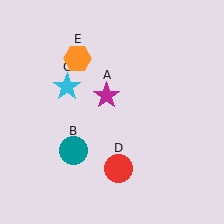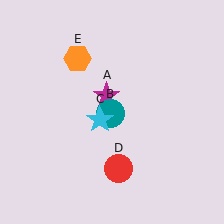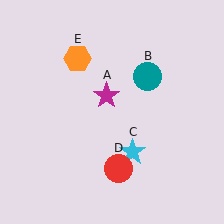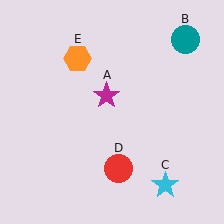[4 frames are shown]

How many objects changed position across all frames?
2 objects changed position: teal circle (object B), cyan star (object C).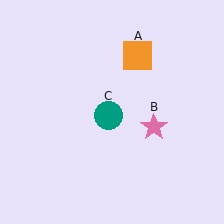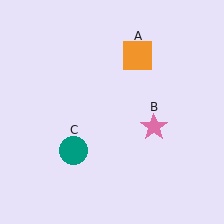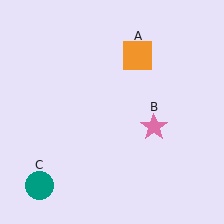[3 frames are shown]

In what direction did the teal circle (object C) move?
The teal circle (object C) moved down and to the left.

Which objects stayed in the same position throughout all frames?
Orange square (object A) and pink star (object B) remained stationary.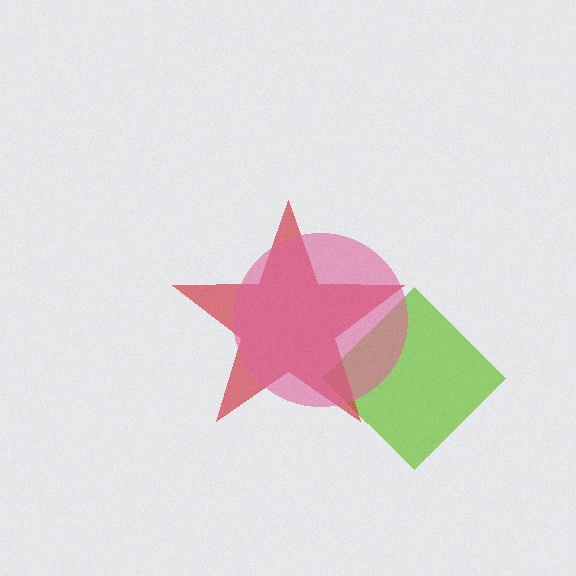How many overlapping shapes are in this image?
There are 3 overlapping shapes in the image.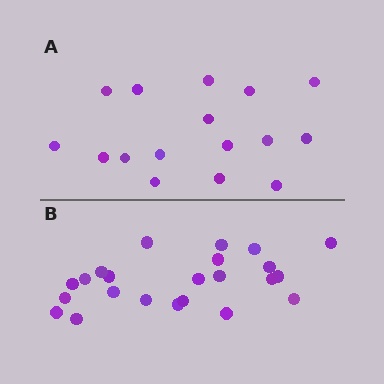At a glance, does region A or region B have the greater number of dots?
Region B (the bottom region) has more dots.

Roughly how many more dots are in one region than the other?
Region B has roughly 8 or so more dots than region A.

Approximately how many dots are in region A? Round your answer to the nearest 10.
About 20 dots. (The exact count is 16, which rounds to 20.)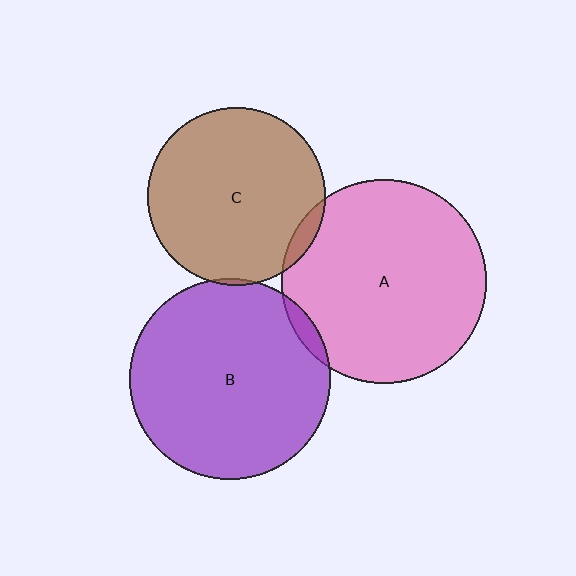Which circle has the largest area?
Circle A (pink).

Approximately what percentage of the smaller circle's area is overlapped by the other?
Approximately 5%.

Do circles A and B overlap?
Yes.